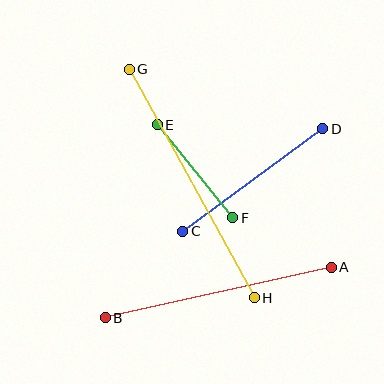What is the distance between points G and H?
The distance is approximately 260 pixels.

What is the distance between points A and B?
The distance is approximately 231 pixels.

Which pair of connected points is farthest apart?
Points G and H are farthest apart.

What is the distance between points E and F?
The distance is approximately 120 pixels.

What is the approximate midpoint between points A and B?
The midpoint is at approximately (218, 292) pixels.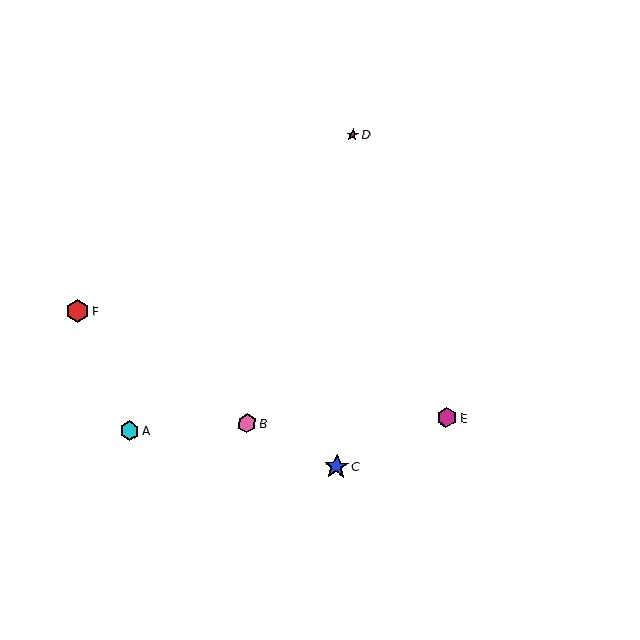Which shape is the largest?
The blue star (labeled C) is the largest.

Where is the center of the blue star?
The center of the blue star is at (336, 467).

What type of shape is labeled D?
Shape D is a red star.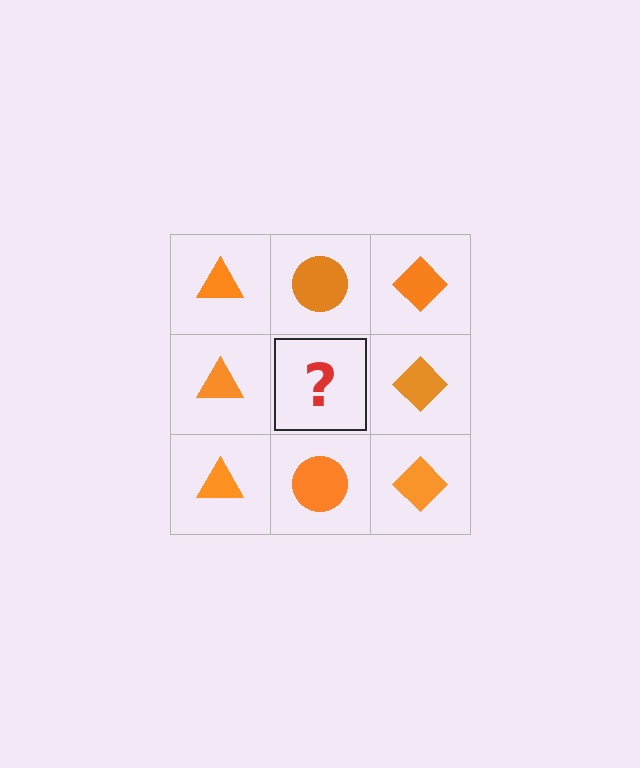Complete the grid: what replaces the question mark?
The question mark should be replaced with an orange circle.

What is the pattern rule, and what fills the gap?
The rule is that each column has a consistent shape. The gap should be filled with an orange circle.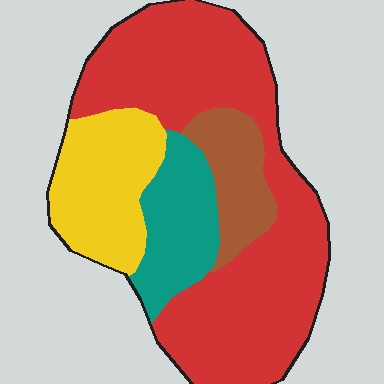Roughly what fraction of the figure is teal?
Teal covers 14% of the figure.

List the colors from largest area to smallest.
From largest to smallest: red, yellow, teal, brown.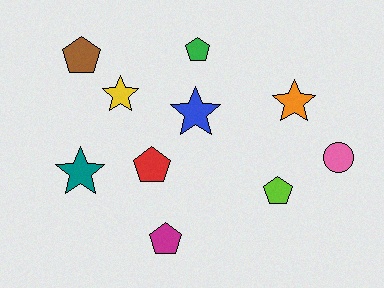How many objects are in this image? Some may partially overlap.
There are 10 objects.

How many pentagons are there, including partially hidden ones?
There are 5 pentagons.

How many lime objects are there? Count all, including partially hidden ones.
There is 1 lime object.